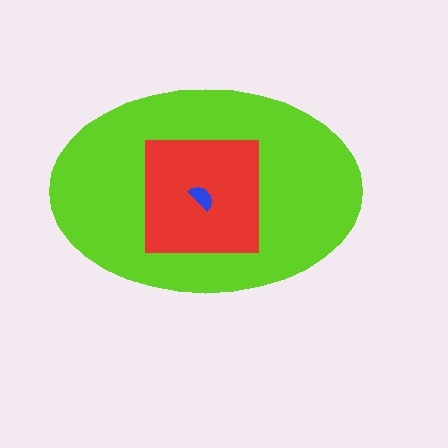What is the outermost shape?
The lime ellipse.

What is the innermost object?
The blue semicircle.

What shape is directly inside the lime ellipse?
The red square.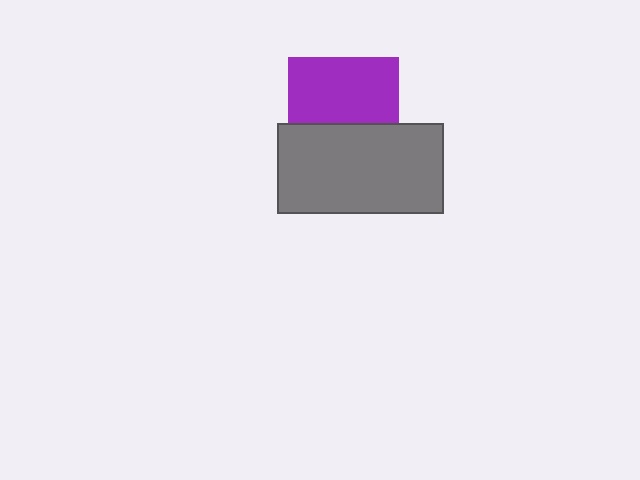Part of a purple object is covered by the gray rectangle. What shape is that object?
It is a square.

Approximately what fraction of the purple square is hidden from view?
Roughly 40% of the purple square is hidden behind the gray rectangle.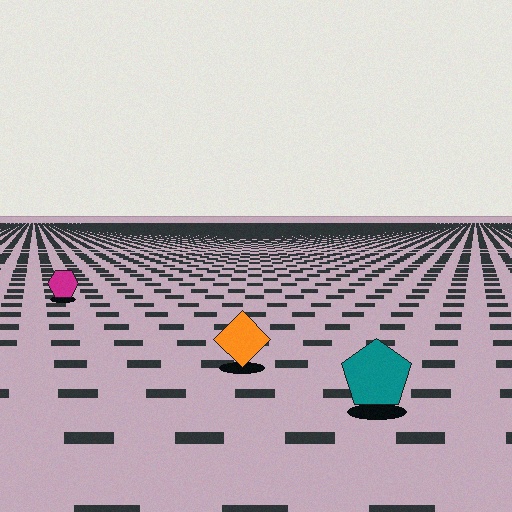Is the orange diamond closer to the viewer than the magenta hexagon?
Yes. The orange diamond is closer — you can tell from the texture gradient: the ground texture is coarser near it.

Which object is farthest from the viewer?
The magenta hexagon is farthest from the viewer. It appears smaller and the ground texture around it is denser.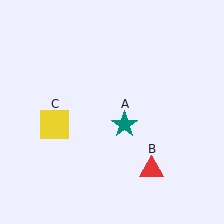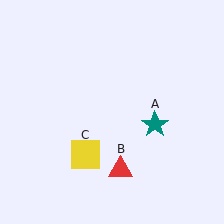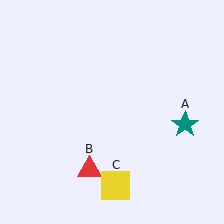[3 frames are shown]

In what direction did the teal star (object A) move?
The teal star (object A) moved right.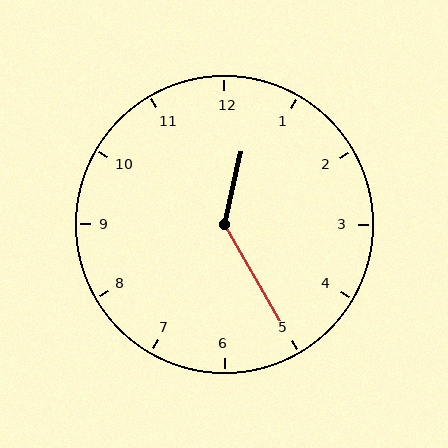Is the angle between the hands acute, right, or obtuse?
It is obtuse.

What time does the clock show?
12:25.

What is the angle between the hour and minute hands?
Approximately 138 degrees.